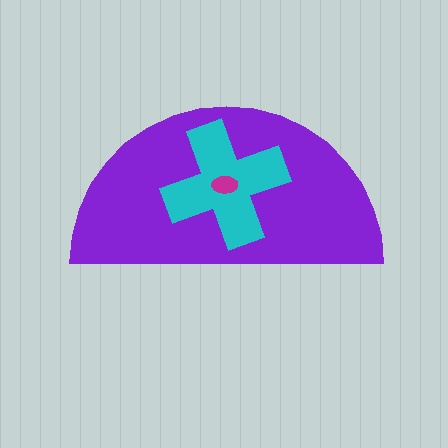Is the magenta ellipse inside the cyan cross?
Yes.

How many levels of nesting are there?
3.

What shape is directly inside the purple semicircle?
The cyan cross.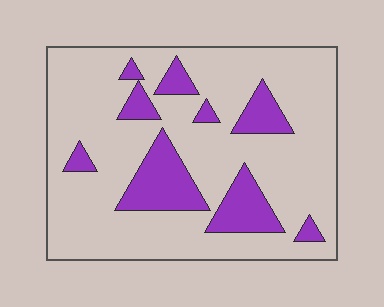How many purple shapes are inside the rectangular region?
9.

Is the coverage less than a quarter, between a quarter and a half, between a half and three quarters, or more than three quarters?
Less than a quarter.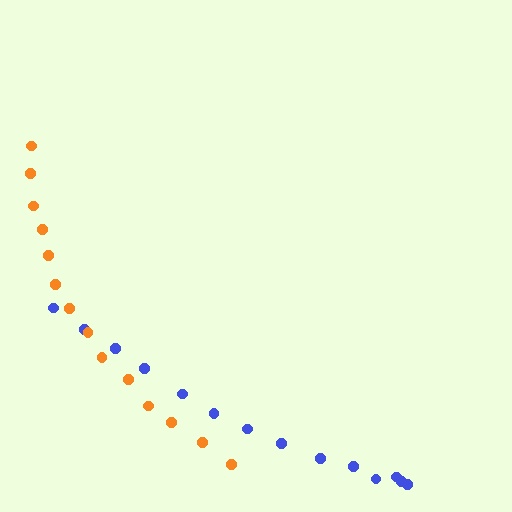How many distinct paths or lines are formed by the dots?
There are 2 distinct paths.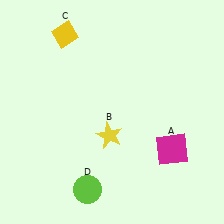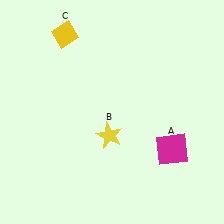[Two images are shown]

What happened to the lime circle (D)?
The lime circle (D) was removed in Image 2. It was in the bottom-left area of Image 1.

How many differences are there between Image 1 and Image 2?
There is 1 difference between the two images.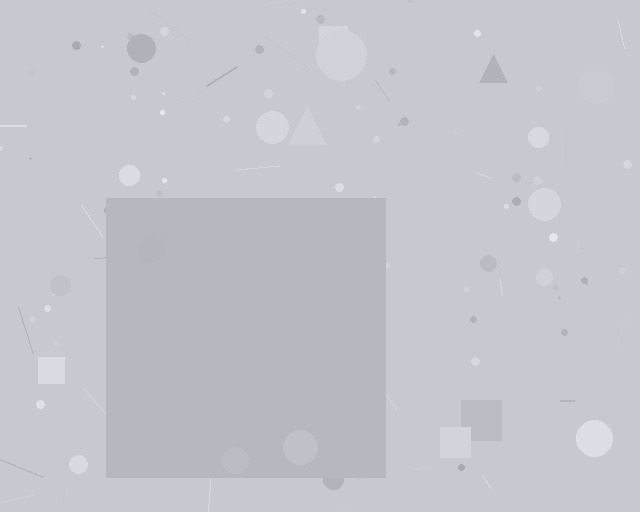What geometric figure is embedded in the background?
A square is embedded in the background.